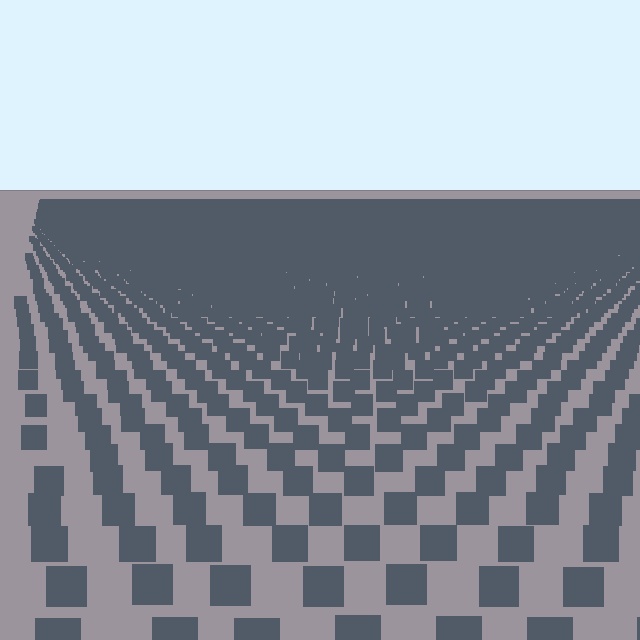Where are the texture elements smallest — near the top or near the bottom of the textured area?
Near the top.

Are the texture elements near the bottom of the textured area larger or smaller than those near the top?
Larger. Near the bottom, elements are closer to the viewer and appear at a bigger on-screen size.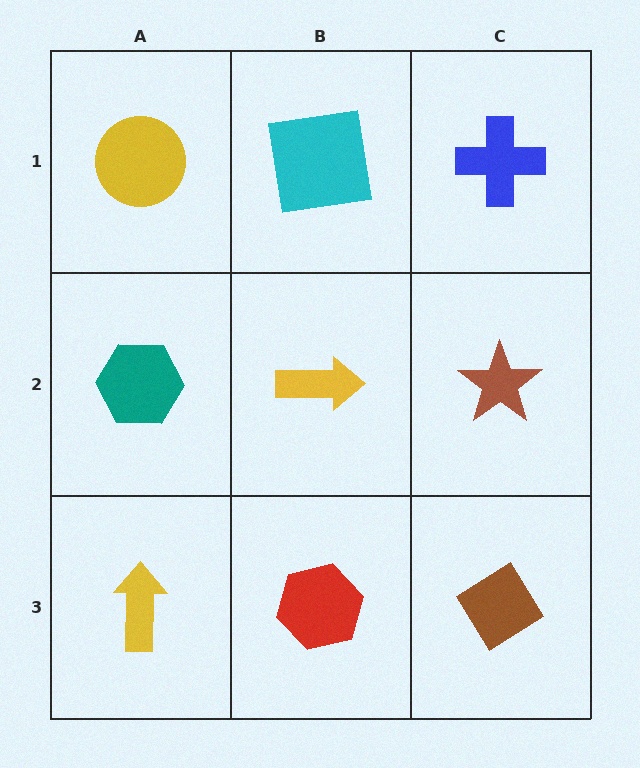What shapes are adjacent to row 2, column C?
A blue cross (row 1, column C), a brown diamond (row 3, column C), a yellow arrow (row 2, column B).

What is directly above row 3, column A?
A teal hexagon.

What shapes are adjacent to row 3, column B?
A yellow arrow (row 2, column B), a yellow arrow (row 3, column A), a brown diamond (row 3, column C).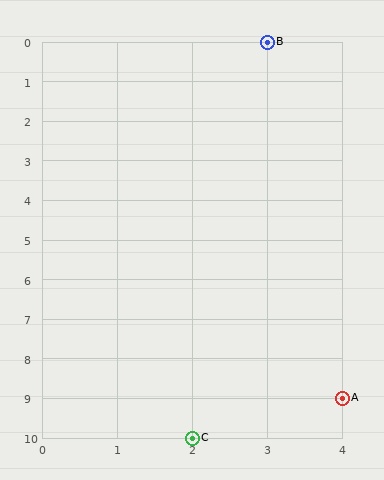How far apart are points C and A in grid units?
Points C and A are 2 columns and 1 row apart (about 2.2 grid units diagonally).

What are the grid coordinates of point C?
Point C is at grid coordinates (2, 10).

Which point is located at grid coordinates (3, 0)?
Point B is at (3, 0).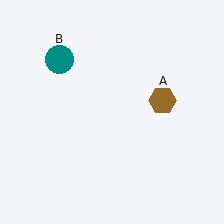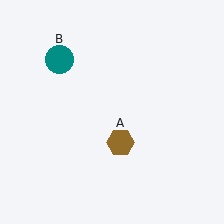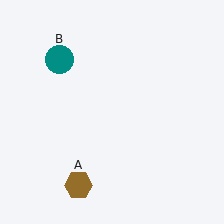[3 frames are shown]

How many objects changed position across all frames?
1 object changed position: brown hexagon (object A).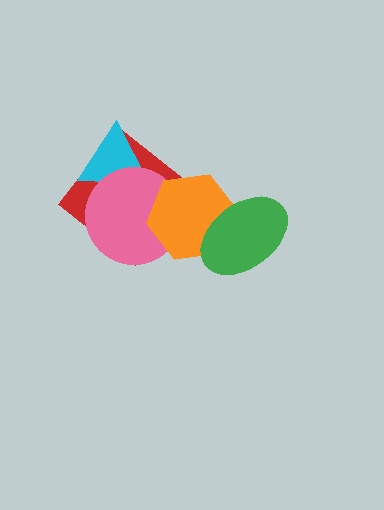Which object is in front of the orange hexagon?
The green ellipse is in front of the orange hexagon.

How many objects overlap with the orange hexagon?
3 objects overlap with the orange hexagon.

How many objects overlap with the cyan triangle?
2 objects overlap with the cyan triangle.